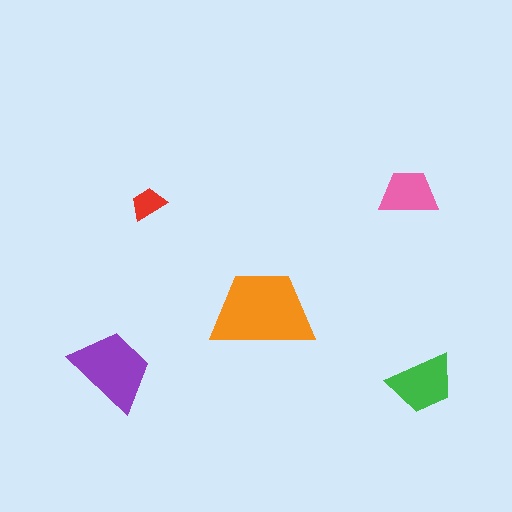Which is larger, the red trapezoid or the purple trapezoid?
The purple one.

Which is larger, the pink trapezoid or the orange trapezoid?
The orange one.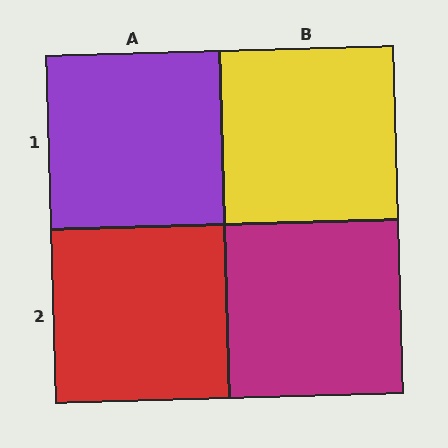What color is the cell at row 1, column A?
Purple.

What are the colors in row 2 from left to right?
Red, magenta.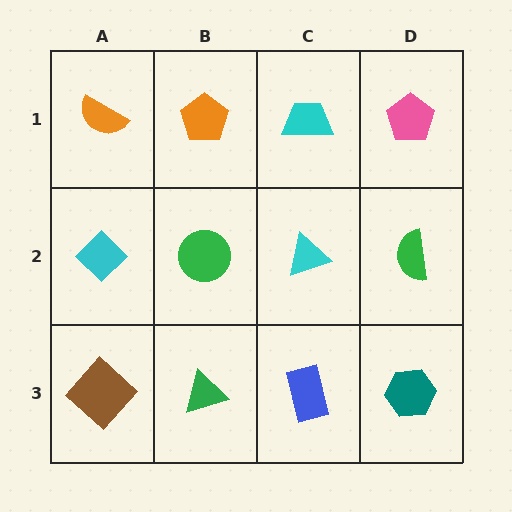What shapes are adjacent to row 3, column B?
A green circle (row 2, column B), a brown diamond (row 3, column A), a blue rectangle (row 3, column C).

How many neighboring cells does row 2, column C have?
4.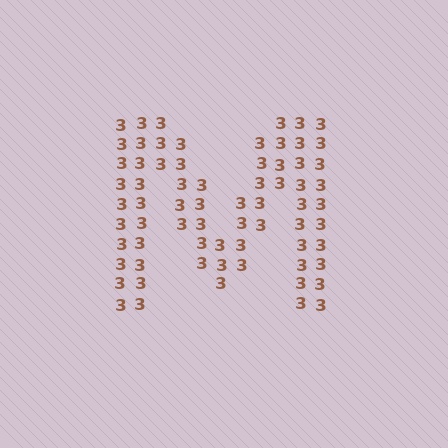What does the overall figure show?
The overall figure shows the letter M.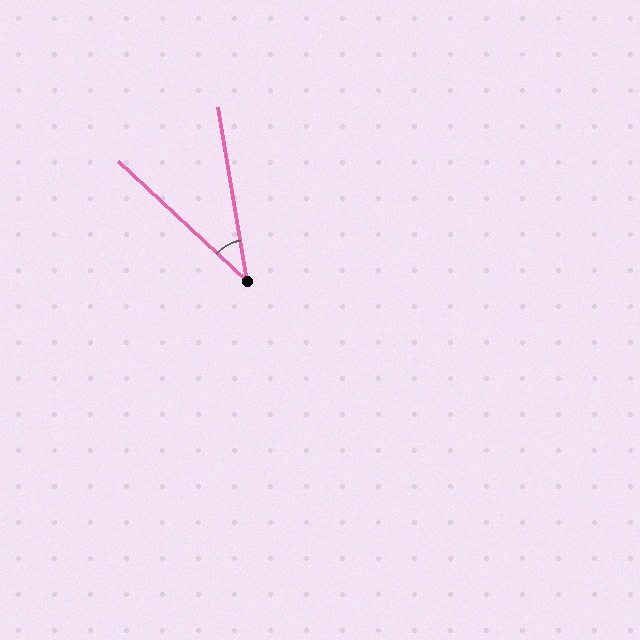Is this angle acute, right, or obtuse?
It is acute.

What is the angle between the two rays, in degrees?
Approximately 38 degrees.